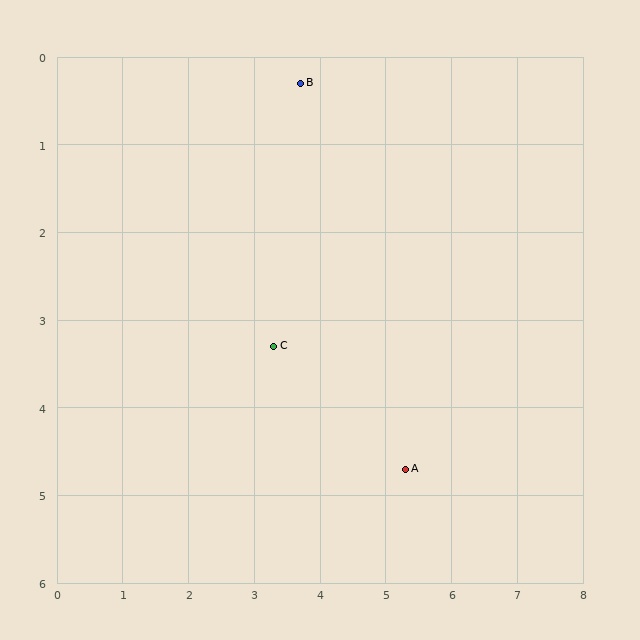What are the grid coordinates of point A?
Point A is at approximately (5.3, 4.7).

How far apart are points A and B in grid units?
Points A and B are about 4.7 grid units apart.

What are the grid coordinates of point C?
Point C is at approximately (3.3, 3.3).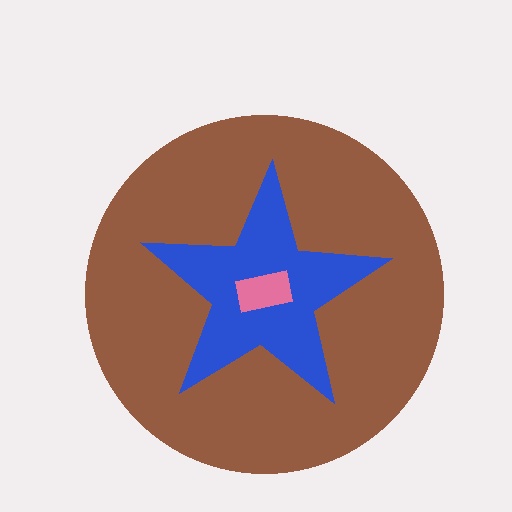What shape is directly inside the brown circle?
The blue star.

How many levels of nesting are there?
3.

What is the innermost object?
The pink rectangle.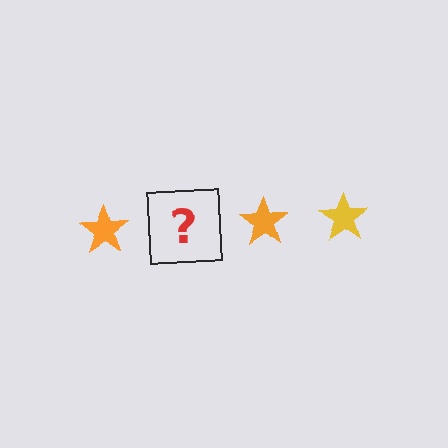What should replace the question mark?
The question mark should be replaced with a yellow star.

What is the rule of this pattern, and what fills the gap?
The rule is that the pattern cycles through orange, yellow stars. The gap should be filled with a yellow star.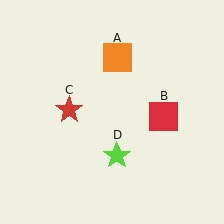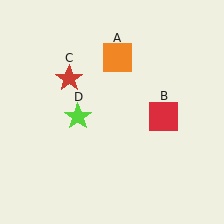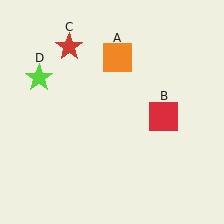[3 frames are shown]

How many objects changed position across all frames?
2 objects changed position: red star (object C), lime star (object D).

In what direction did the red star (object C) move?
The red star (object C) moved up.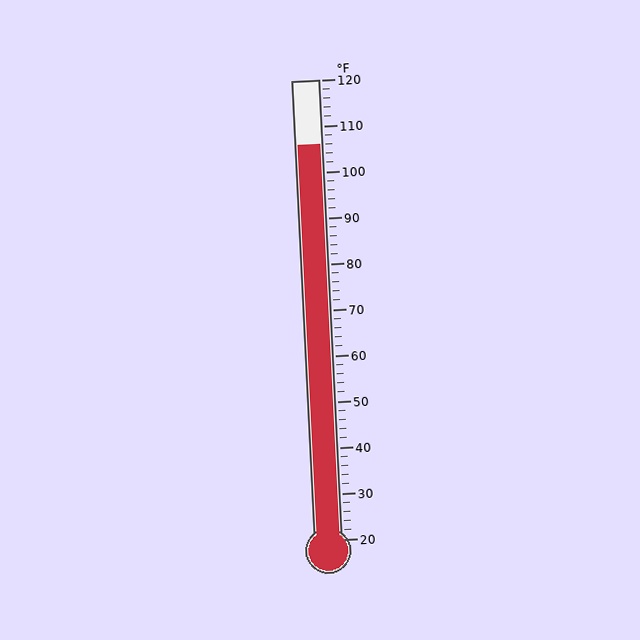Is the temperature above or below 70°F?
The temperature is above 70°F.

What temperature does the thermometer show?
The thermometer shows approximately 106°F.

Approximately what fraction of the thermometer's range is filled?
The thermometer is filled to approximately 85% of its range.